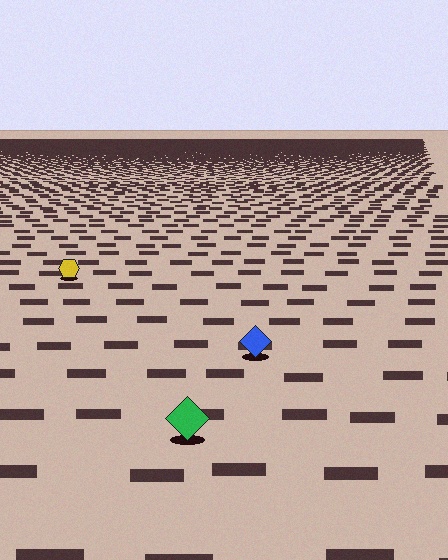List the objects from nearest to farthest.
From nearest to farthest: the green diamond, the blue diamond, the yellow hexagon.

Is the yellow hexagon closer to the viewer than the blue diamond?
No. The blue diamond is closer — you can tell from the texture gradient: the ground texture is coarser near it.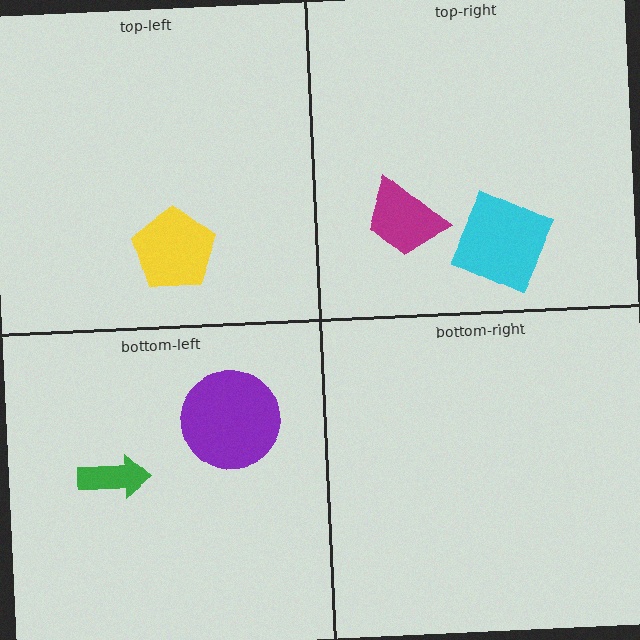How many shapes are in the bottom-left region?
2.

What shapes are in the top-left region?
The yellow pentagon.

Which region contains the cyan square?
The top-right region.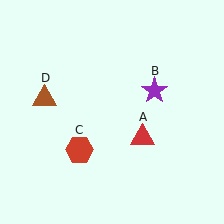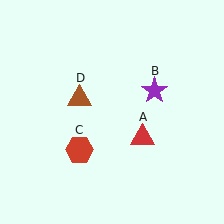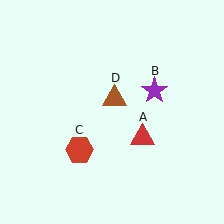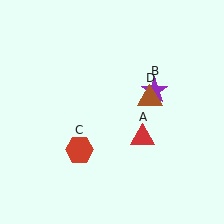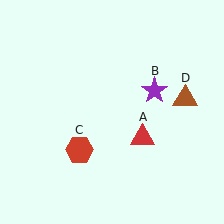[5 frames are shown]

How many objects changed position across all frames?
1 object changed position: brown triangle (object D).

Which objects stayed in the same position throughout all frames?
Red triangle (object A) and purple star (object B) and red hexagon (object C) remained stationary.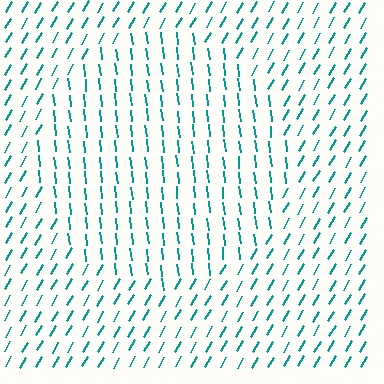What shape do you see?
I see a circle.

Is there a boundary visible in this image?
Yes, there is a texture boundary formed by a change in line orientation.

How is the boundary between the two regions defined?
The boundary is defined purely by a change in line orientation (approximately 37 degrees difference). All lines are the same color and thickness.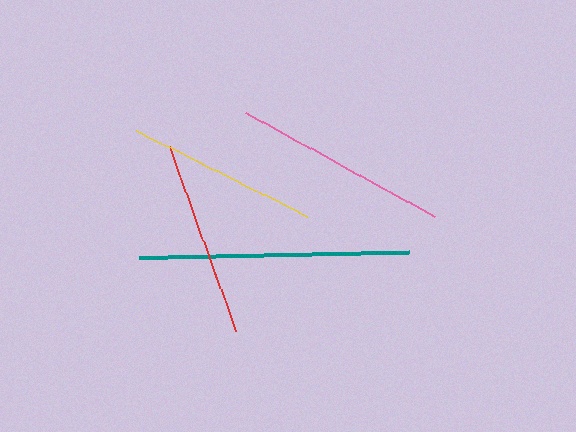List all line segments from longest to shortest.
From longest to shortest: teal, pink, red, yellow.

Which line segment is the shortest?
The yellow line is the shortest at approximately 191 pixels.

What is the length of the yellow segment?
The yellow segment is approximately 191 pixels long.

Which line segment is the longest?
The teal line is the longest at approximately 270 pixels.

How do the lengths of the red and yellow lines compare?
The red and yellow lines are approximately the same length.